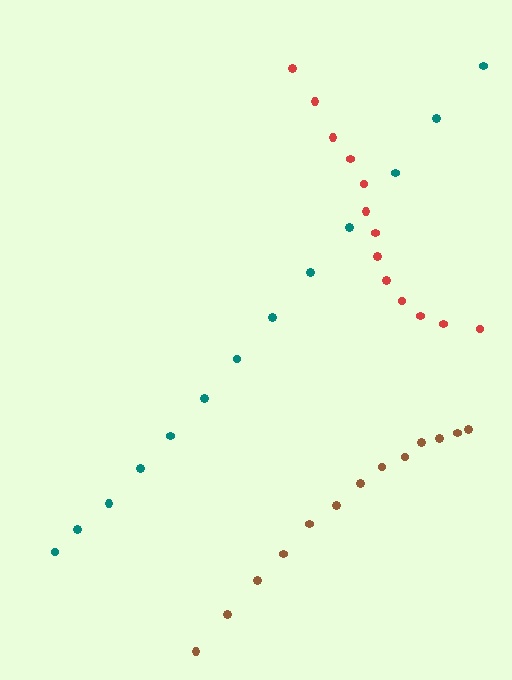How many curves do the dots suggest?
There are 3 distinct paths.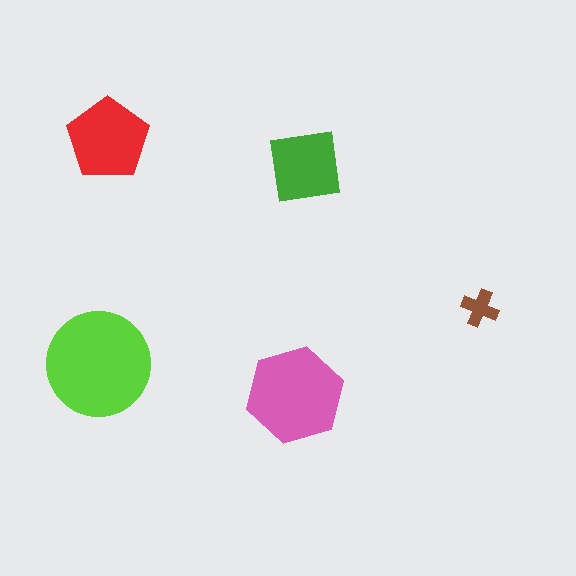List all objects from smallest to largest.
The brown cross, the green square, the red pentagon, the pink hexagon, the lime circle.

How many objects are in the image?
There are 5 objects in the image.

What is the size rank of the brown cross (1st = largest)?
5th.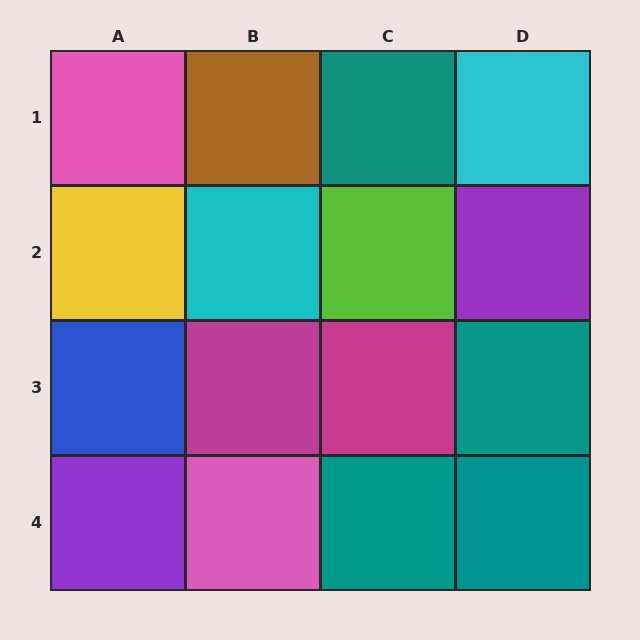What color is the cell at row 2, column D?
Purple.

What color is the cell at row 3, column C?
Magenta.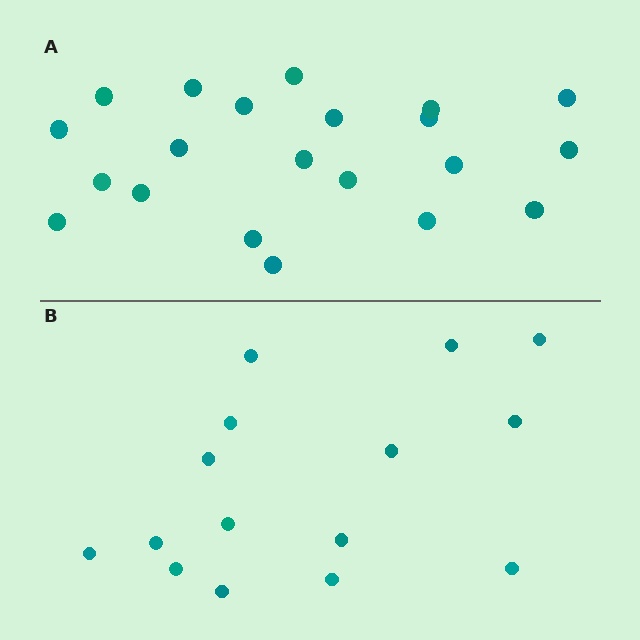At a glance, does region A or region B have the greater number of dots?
Region A (the top region) has more dots.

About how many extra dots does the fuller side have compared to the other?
Region A has about 6 more dots than region B.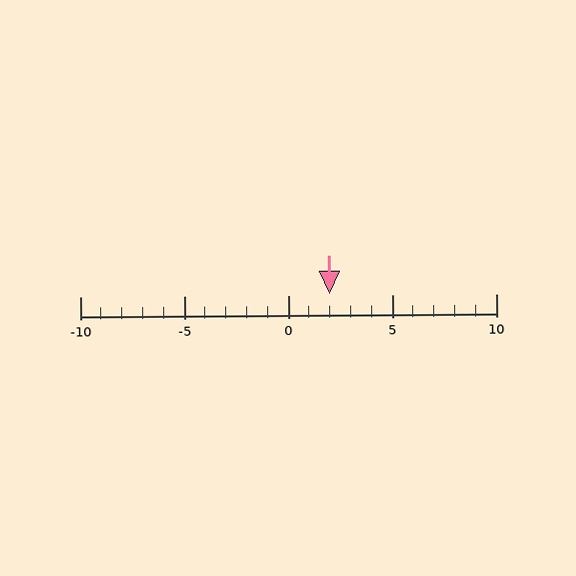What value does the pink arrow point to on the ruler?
The pink arrow points to approximately 2.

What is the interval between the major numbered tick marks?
The major tick marks are spaced 5 units apart.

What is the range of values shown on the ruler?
The ruler shows values from -10 to 10.